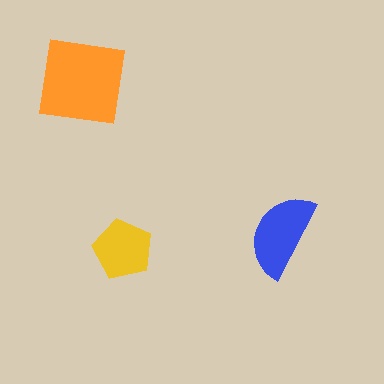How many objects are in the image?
There are 3 objects in the image.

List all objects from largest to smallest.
The orange square, the blue semicircle, the yellow pentagon.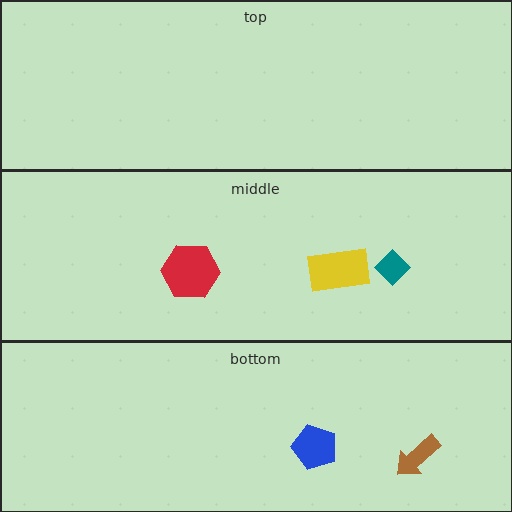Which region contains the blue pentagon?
The bottom region.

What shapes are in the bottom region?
The brown arrow, the blue pentagon.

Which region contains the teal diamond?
The middle region.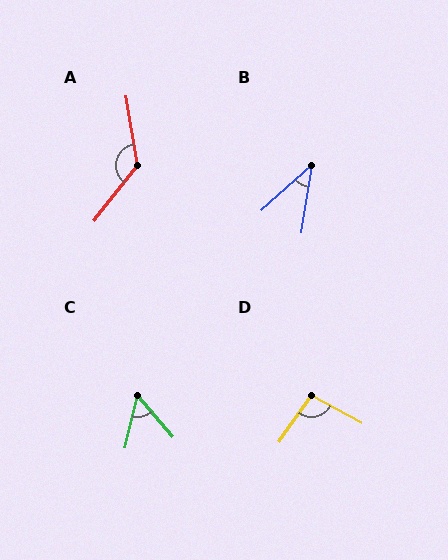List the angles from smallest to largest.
B (39°), C (54°), D (96°), A (133°).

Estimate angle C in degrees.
Approximately 54 degrees.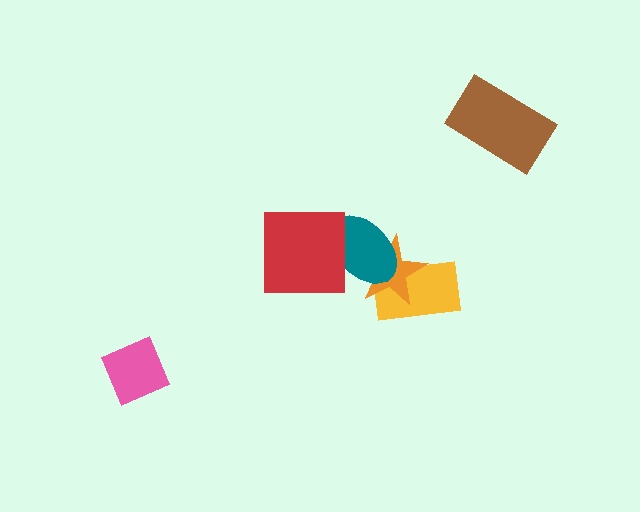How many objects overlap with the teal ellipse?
3 objects overlap with the teal ellipse.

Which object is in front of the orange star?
The teal ellipse is in front of the orange star.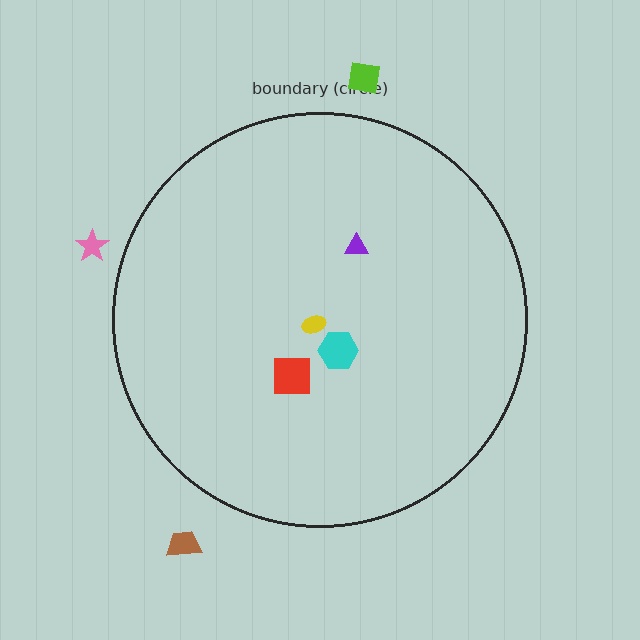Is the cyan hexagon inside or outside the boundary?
Inside.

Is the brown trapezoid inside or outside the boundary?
Outside.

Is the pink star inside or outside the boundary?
Outside.